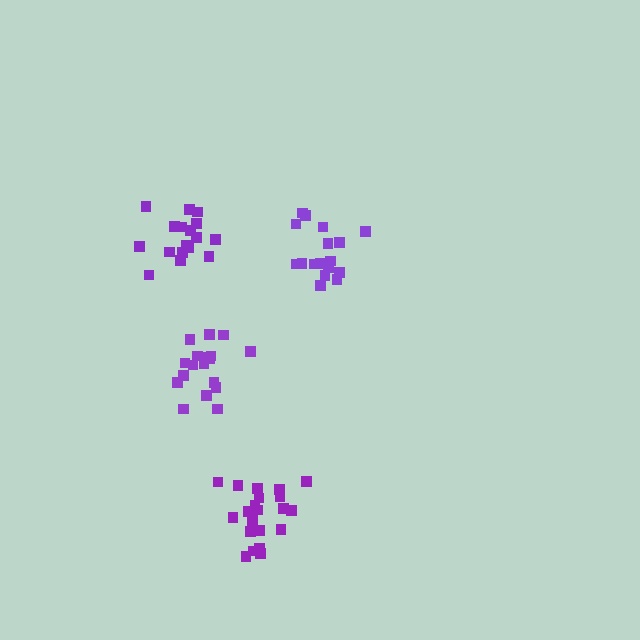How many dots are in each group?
Group 1: 17 dots, Group 2: 17 dots, Group 3: 21 dots, Group 4: 18 dots (73 total).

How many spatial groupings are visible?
There are 4 spatial groupings.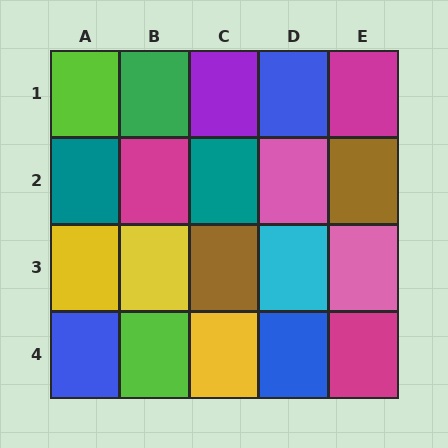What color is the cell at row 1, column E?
Magenta.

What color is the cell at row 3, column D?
Cyan.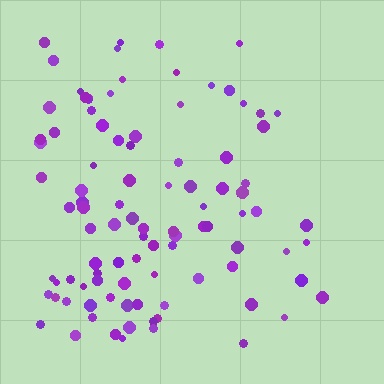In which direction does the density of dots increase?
From right to left, with the left side densest.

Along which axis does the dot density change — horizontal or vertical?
Horizontal.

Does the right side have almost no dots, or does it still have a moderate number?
Still a moderate number, just noticeably fewer than the left.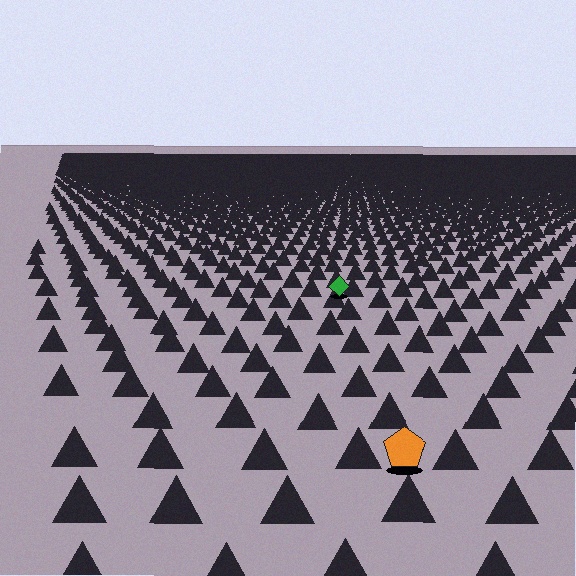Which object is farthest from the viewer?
The green diamond is farthest from the viewer. It appears smaller and the ground texture around it is denser.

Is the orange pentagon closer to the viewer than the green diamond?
Yes. The orange pentagon is closer — you can tell from the texture gradient: the ground texture is coarser near it.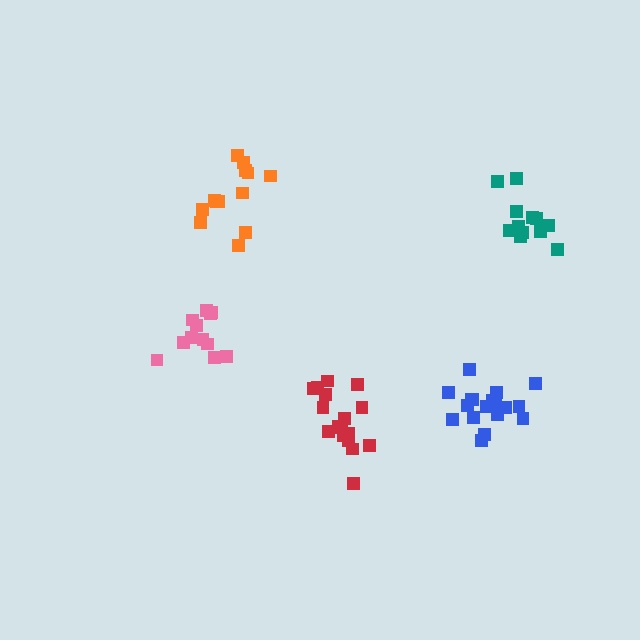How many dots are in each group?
Group 1: 18 dots, Group 2: 17 dots, Group 3: 12 dots, Group 4: 13 dots, Group 5: 12 dots (72 total).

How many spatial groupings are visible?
There are 5 spatial groupings.